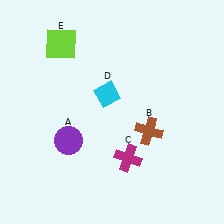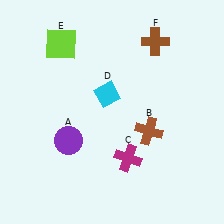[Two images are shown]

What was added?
A brown cross (F) was added in Image 2.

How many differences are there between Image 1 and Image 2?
There is 1 difference between the two images.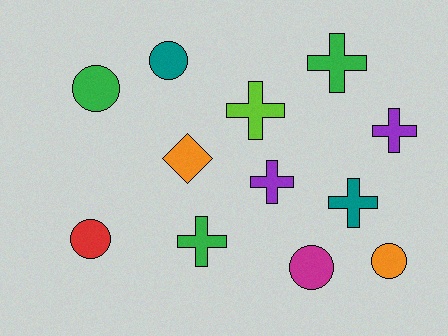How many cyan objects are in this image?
There are no cyan objects.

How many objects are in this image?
There are 12 objects.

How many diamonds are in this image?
There is 1 diamond.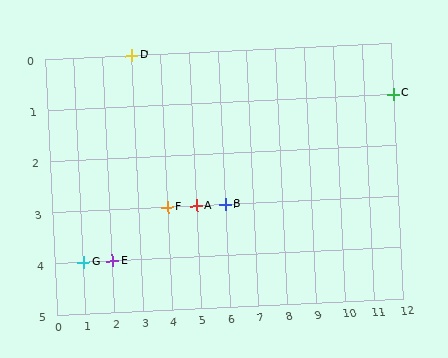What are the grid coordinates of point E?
Point E is at grid coordinates (2, 4).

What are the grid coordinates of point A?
Point A is at grid coordinates (5, 3).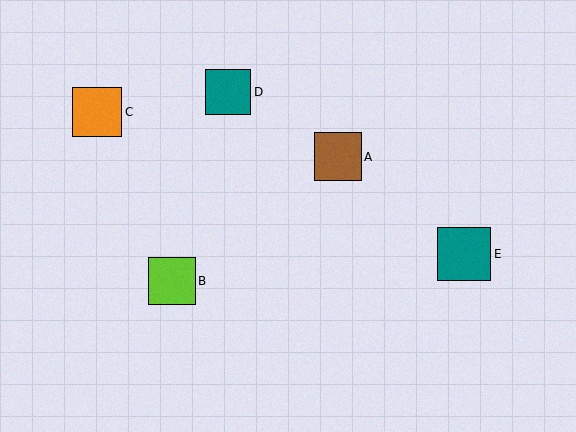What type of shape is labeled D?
Shape D is a teal square.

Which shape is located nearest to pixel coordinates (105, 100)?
The orange square (labeled C) at (97, 112) is nearest to that location.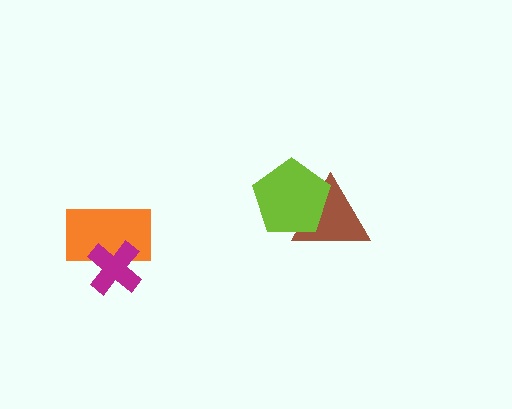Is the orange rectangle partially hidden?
Yes, it is partially covered by another shape.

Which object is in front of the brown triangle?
The lime pentagon is in front of the brown triangle.